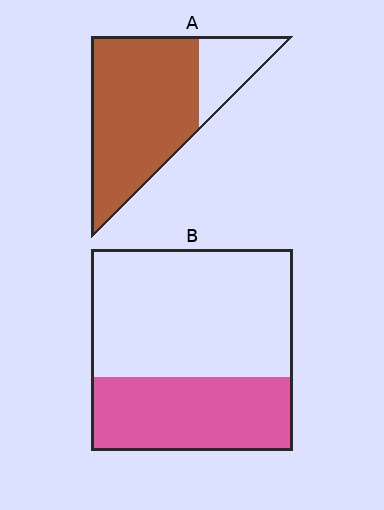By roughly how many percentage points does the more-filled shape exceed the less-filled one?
By roughly 40 percentage points (A over B).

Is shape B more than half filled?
No.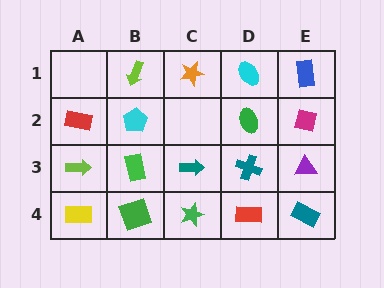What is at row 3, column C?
A teal arrow.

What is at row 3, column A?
A lime arrow.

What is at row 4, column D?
A red rectangle.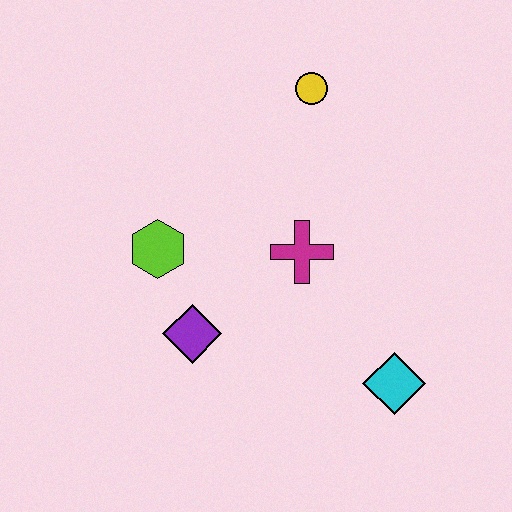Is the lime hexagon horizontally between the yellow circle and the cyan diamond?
No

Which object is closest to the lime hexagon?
The purple diamond is closest to the lime hexagon.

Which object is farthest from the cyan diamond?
The yellow circle is farthest from the cyan diamond.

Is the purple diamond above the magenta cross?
No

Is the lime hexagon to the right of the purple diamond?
No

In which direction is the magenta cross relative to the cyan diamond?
The magenta cross is above the cyan diamond.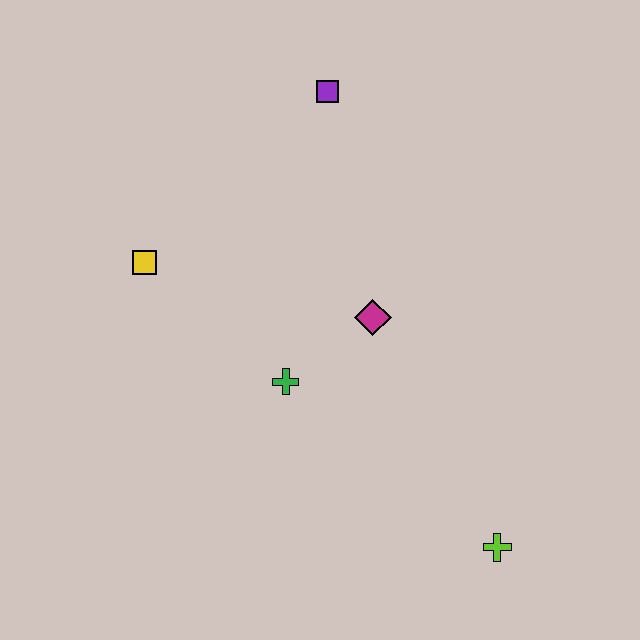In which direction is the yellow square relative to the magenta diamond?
The yellow square is to the left of the magenta diamond.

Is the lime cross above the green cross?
No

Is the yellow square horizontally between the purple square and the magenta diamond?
No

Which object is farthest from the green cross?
The purple square is farthest from the green cross.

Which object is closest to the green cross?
The magenta diamond is closest to the green cross.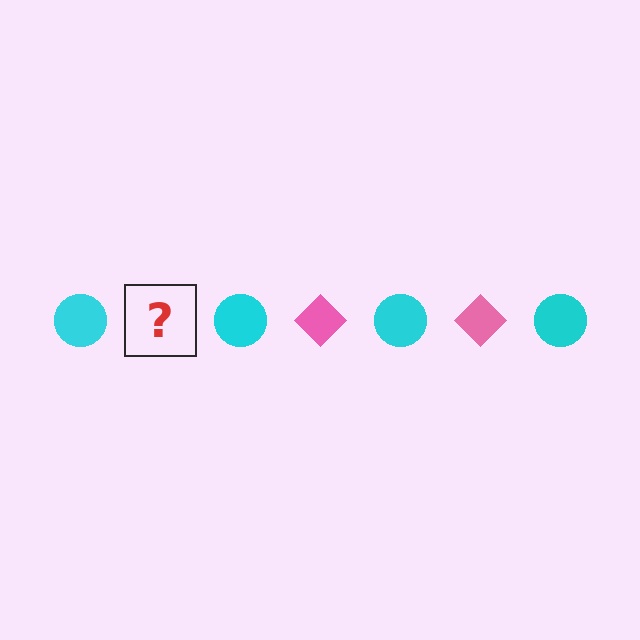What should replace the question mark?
The question mark should be replaced with a pink diamond.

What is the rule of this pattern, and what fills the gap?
The rule is that the pattern alternates between cyan circle and pink diamond. The gap should be filled with a pink diamond.